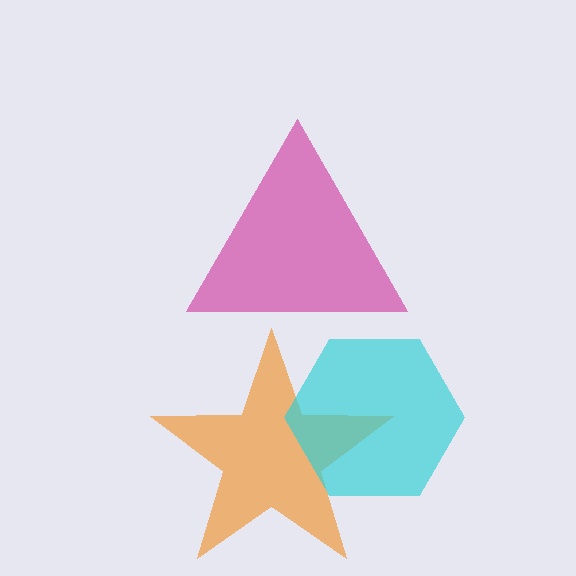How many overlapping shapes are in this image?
There are 3 overlapping shapes in the image.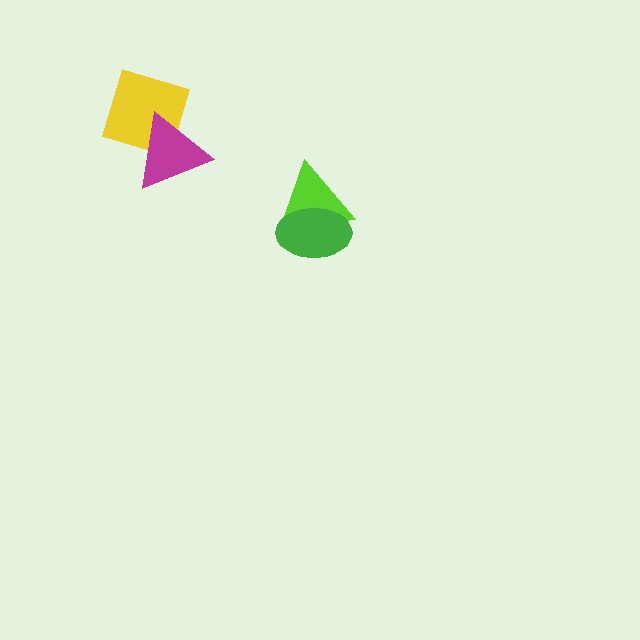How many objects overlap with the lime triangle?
1 object overlaps with the lime triangle.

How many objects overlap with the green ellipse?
1 object overlaps with the green ellipse.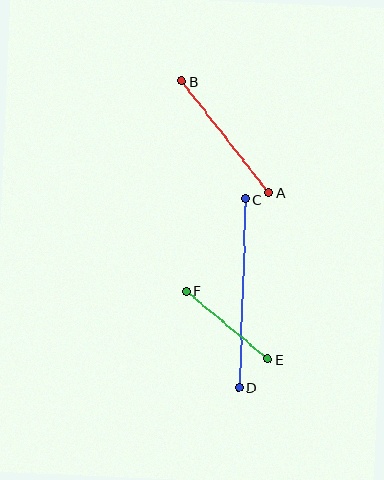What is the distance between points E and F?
The distance is approximately 106 pixels.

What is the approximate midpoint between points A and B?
The midpoint is at approximately (225, 137) pixels.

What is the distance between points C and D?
The distance is approximately 188 pixels.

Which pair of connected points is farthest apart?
Points C and D are farthest apart.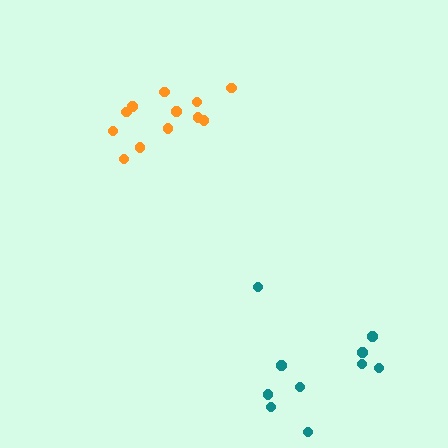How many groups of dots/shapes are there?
There are 2 groups.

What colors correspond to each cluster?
The clusters are colored: teal, orange.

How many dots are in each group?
Group 1: 10 dots, Group 2: 12 dots (22 total).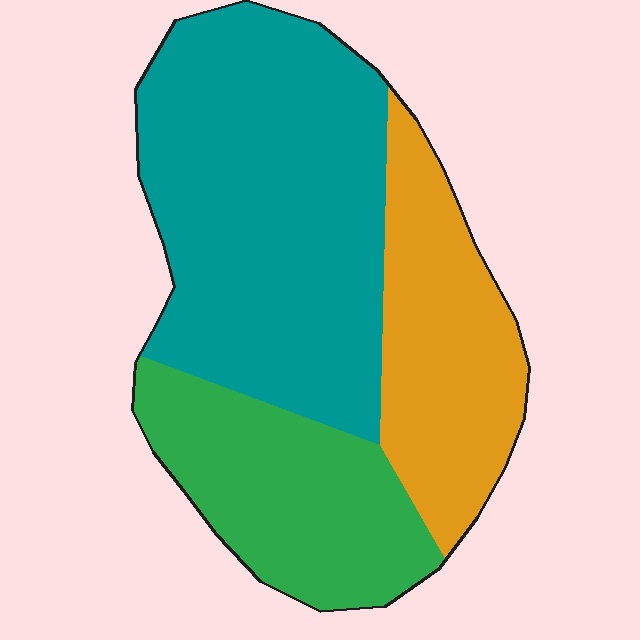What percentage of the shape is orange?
Orange covers 25% of the shape.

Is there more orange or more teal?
Teal.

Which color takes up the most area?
Teal, at roughly 50%.